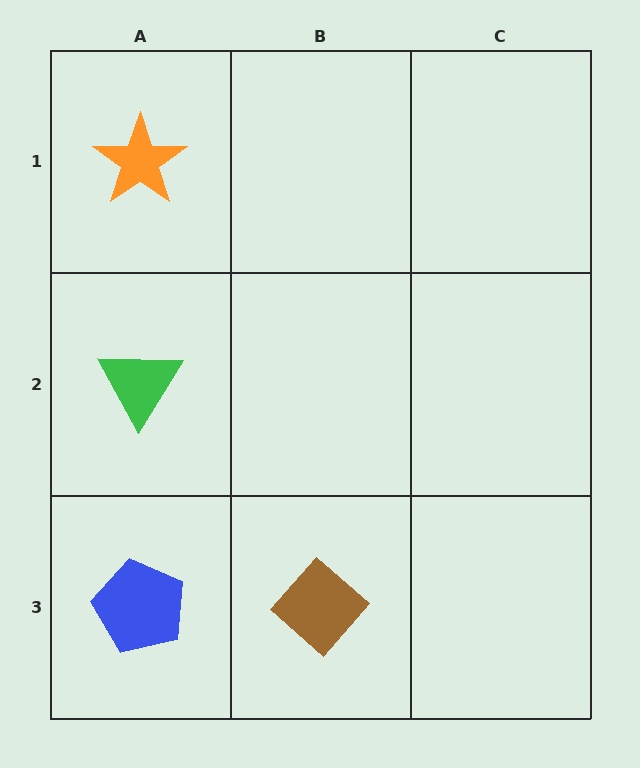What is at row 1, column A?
An orange star.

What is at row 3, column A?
A blue pentagon.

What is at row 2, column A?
A green triangle.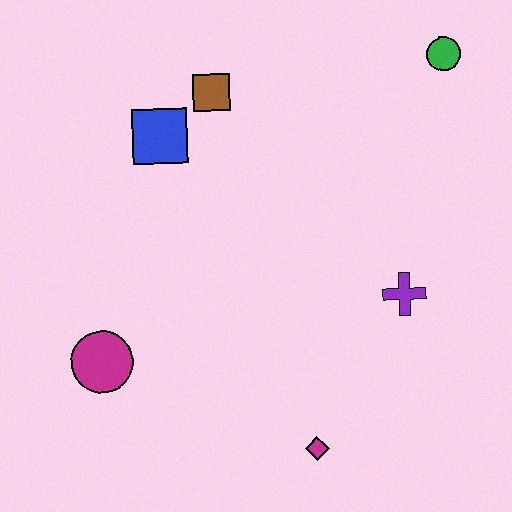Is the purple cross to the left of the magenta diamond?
No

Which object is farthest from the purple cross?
The magenta circle is farthest from the purple cross.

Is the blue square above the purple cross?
Yes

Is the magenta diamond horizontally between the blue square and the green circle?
Yes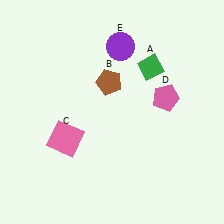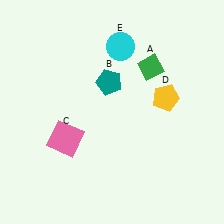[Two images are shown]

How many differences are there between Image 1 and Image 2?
There are 3 differences between the two images.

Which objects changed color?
B changed from brown to teal. D changed from pink to yellow. E changed from purple to cyan.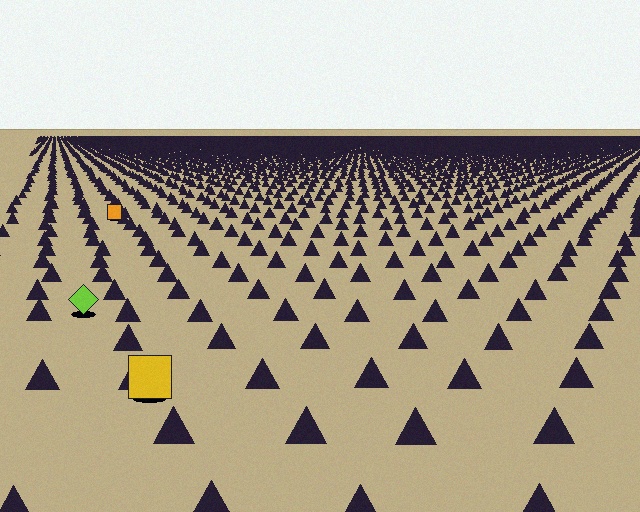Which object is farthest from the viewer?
The orange square is farthest from the viewer. It appears smaller and the ground texture around it is denser.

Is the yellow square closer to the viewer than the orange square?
Yes. The yellow square is closer — you can tell from the texture gradient: the ground texture is coarser near it.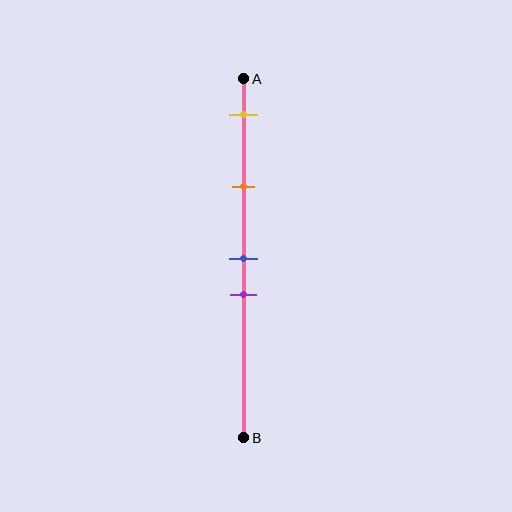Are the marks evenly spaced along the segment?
No, the marks are not evenly spaced.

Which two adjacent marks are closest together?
The blue and purple marks are the closest adjacent pair.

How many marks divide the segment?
There are 4 marks dividing the segment.